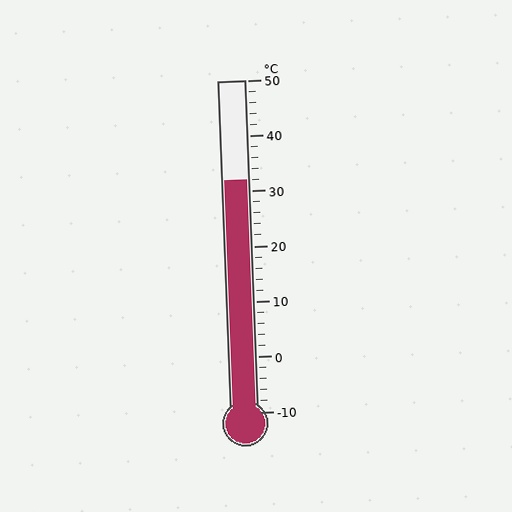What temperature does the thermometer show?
The thermometer shows approximately 32°C.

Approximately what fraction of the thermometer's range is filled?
The thermometer is filled to approximately 70% of its range.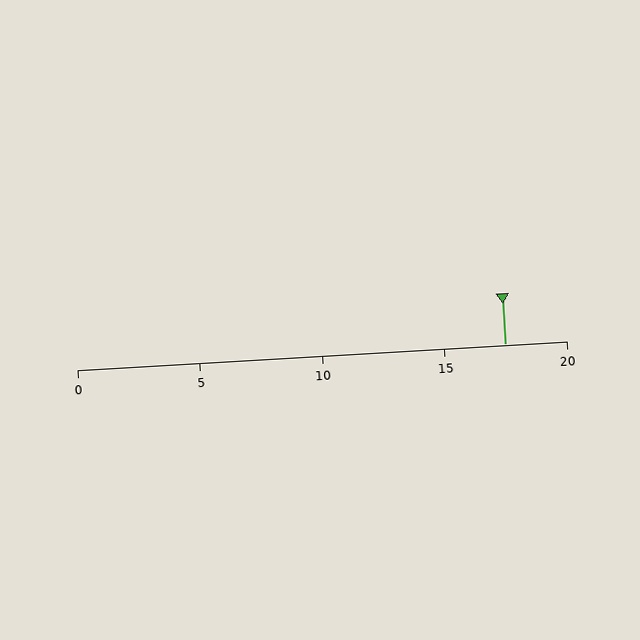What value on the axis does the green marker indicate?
The marker indicates approximately 17.5.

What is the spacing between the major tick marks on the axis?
The major ticks are spaced 5 apart.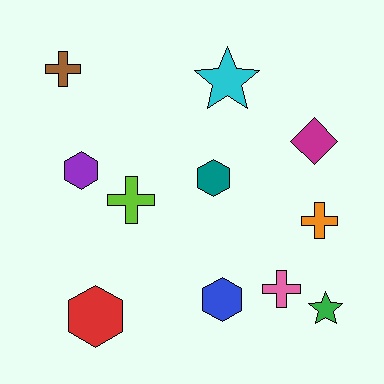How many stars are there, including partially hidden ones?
There are 2 stars.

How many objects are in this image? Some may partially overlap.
There are 11 objects.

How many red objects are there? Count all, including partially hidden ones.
There is 1 red object.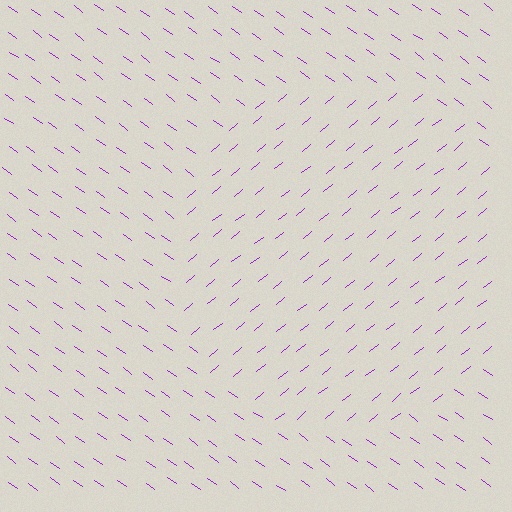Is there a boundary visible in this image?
Yes, there is a texture boundary formed by a change in line orientation.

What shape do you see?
I see a circle.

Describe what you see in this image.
The image is filled with small purple line segments. A circle region in the image has lines oriented differently from the surrounding lines, creating a visible texture boundary.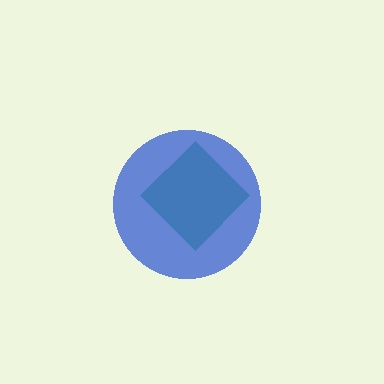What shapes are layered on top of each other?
The layered shapes are: a green diamond, a blue circle.